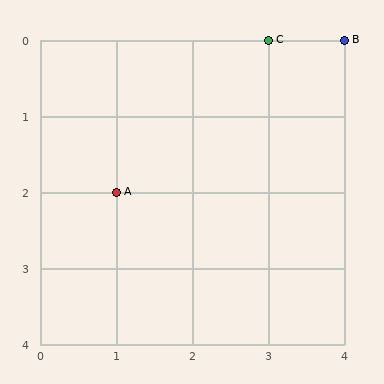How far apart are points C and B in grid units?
Points C and B are 1 column apart.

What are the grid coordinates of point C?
Point C is at grid coordinates (3, 0).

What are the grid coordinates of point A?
Point A is at grid coordinates (1, 2).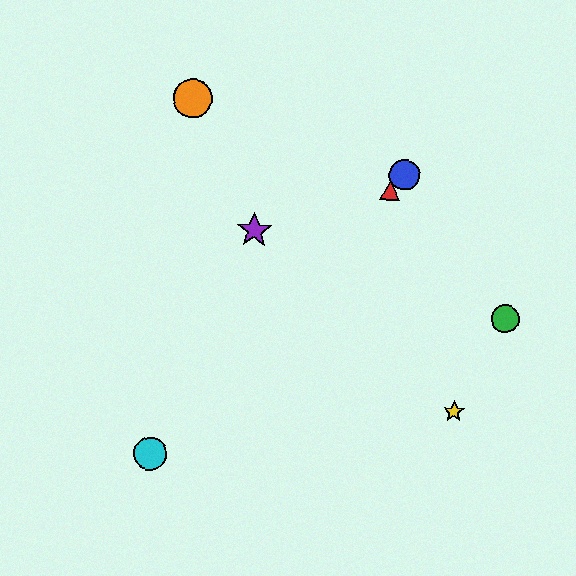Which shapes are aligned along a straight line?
The red triangle, the blue circle, the cyan circle are aligned along a straight line.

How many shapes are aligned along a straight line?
3 shapes (the red triangle, the blue circle, the cyan circle) are aligned along a straight line.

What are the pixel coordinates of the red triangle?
The red triangle is at (390, 190).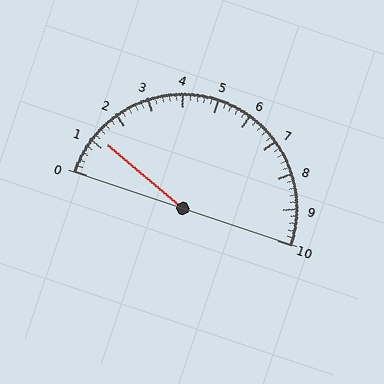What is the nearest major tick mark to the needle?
The nearest major tick mark is 1.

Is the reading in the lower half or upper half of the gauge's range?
The reading is in the lower half of the range (0 to 10).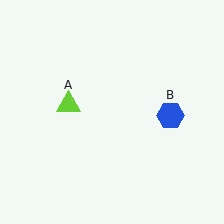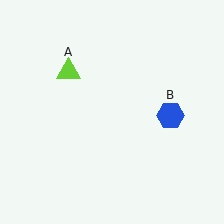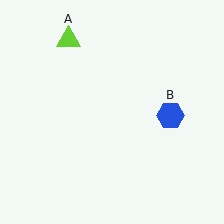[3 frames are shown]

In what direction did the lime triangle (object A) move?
The lime triangle (object A) moved up.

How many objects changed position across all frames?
1 object changed position: lime triangle (object A).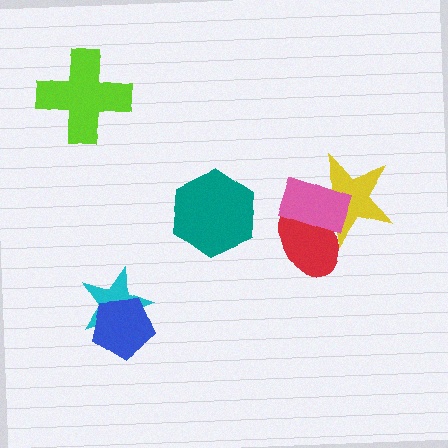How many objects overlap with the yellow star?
2 objects overlap with the yellow star.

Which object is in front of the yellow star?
The pink rectangle is in front of the yellow star.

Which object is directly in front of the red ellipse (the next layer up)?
The yellow star is directly in front of the red ellipse.